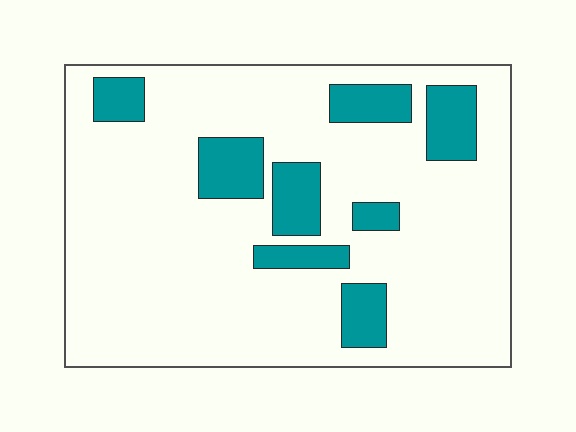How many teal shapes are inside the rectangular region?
8.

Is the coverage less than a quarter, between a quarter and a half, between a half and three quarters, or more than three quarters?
Less than a quarter.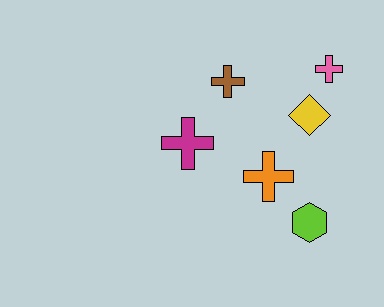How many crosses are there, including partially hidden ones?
There are 4 crosses.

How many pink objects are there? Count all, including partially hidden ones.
There is 1 pink object.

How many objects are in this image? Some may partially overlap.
There are 6 objects.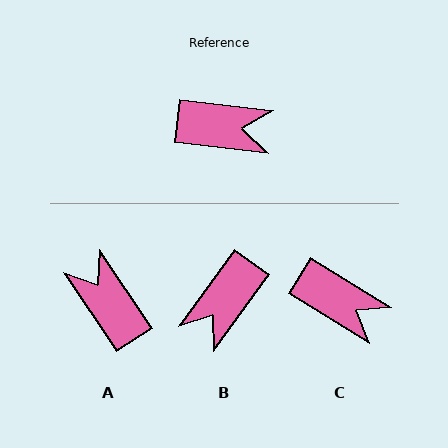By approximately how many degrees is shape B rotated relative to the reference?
Approximately 119 degrees clockwise.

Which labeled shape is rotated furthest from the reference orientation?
A, about 131 degrees away.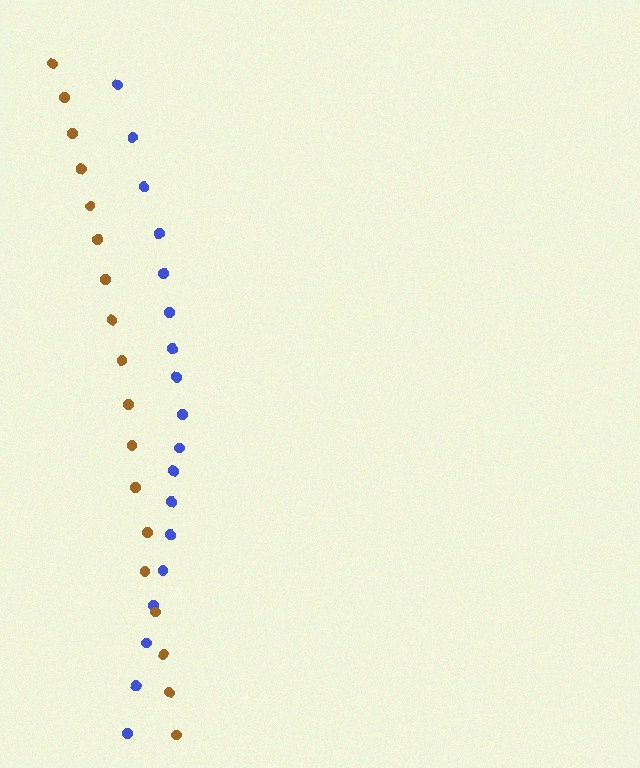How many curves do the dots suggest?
There are 2 distinct paths.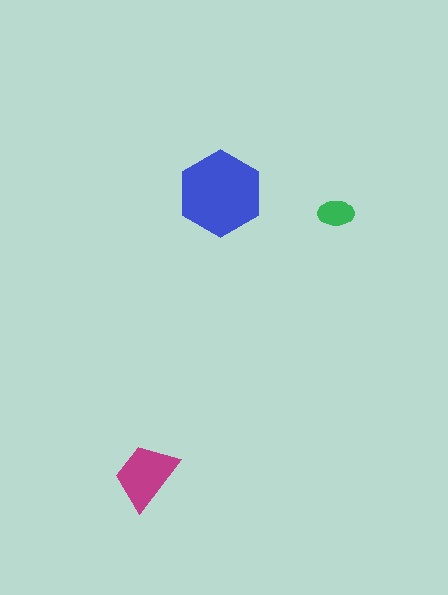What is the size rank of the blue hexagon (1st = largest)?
1st.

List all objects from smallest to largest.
The green ellipse, the magenta trapezoid, the blue hexagon.